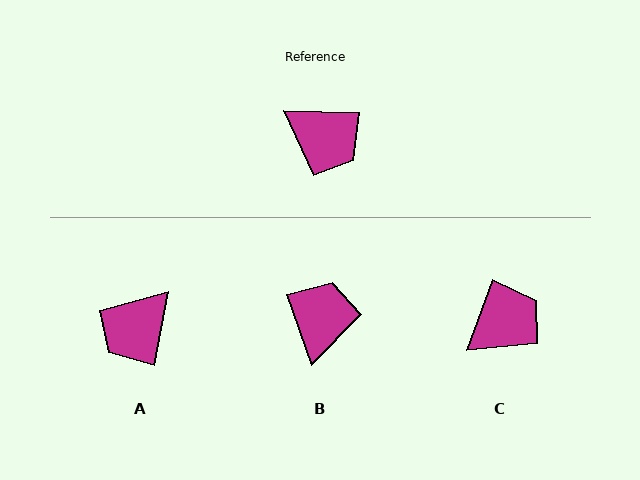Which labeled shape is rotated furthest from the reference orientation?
B, about 111 degrees away.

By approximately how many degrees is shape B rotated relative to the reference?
Approximately 111 degrees counter-clockwise.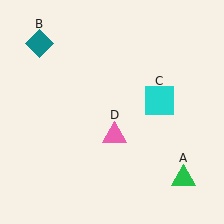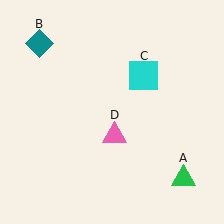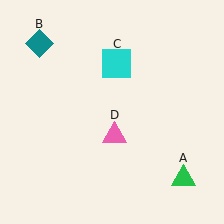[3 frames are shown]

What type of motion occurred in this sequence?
The cyan square (object C) rotated counterclockwise around the center of the scene.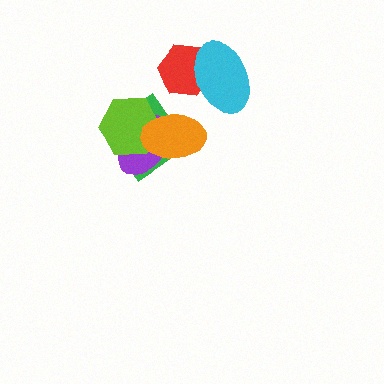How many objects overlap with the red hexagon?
1 object overlaps with the red hexagon.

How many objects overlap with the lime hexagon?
3 objects overlap with the lime hexagon.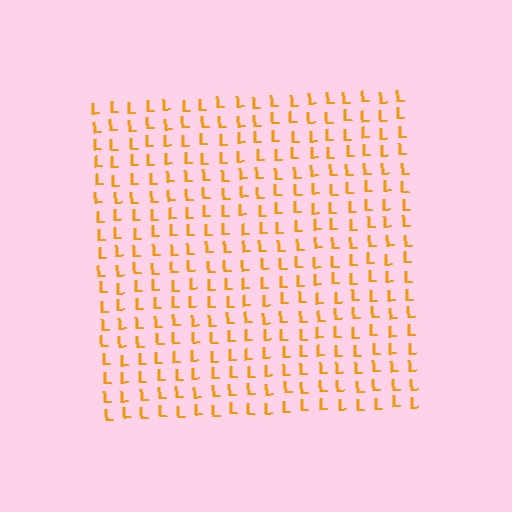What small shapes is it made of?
It is made of small letter L's.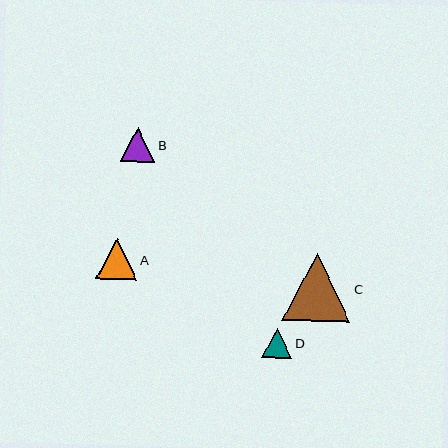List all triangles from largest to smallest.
From largest to smallest: C, A, B, D.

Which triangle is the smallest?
Triangle D is the smallest with a size of approximately 30 pixels.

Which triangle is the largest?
Triangle C is the largest with a size of approximately 68 pixels.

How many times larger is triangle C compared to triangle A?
Triangle C is approximately 1.7 times the size of triangle A.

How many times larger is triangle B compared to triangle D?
Triangle B is approximately 1.1 times the size of triangle D.